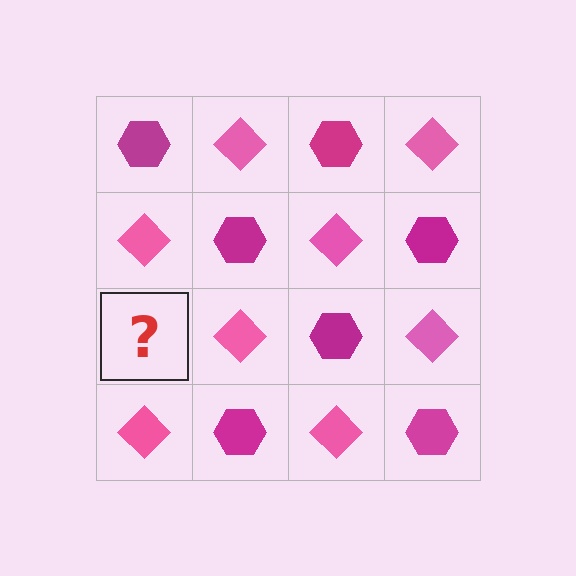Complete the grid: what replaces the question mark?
The question mark should be replaced with a magenta hexagon.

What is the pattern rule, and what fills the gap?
The rule is that it alternates magenta hexagon and pink diamond in a checkerboard pattern. The gap should be filled with a magenta hexagon.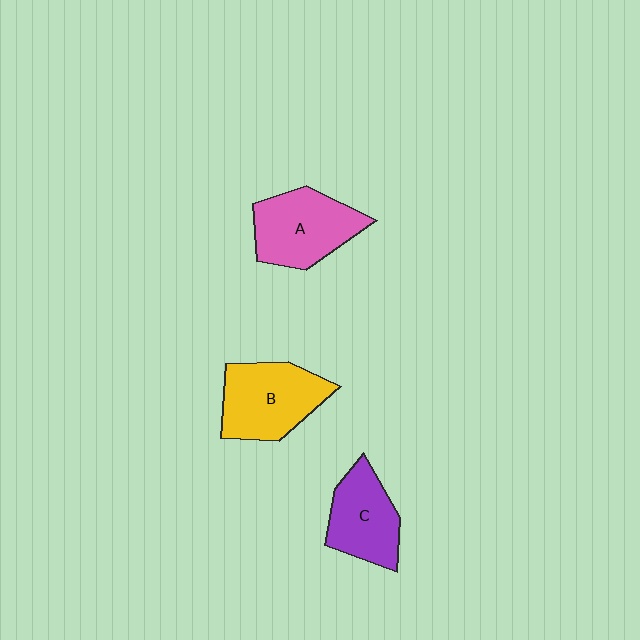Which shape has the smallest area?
Shape C (purple).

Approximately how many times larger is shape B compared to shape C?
Approximately 1.2 times.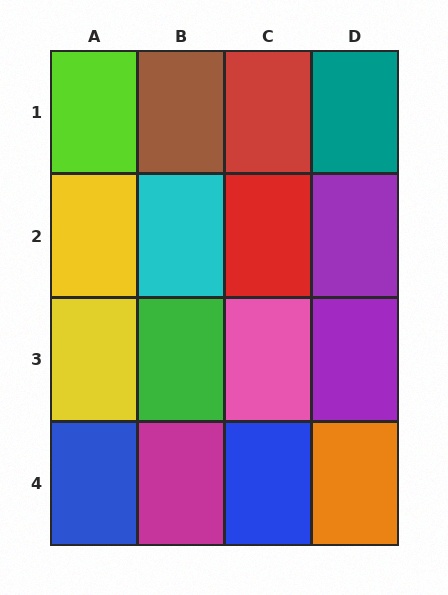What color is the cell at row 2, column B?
Cyan.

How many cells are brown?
1 cell is brown.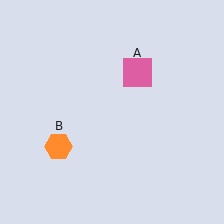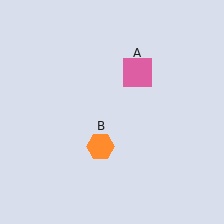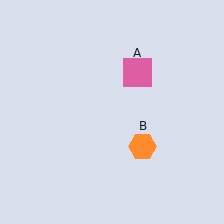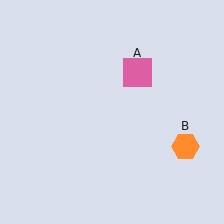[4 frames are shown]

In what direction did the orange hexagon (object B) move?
The orange hexagon (object B) moved right.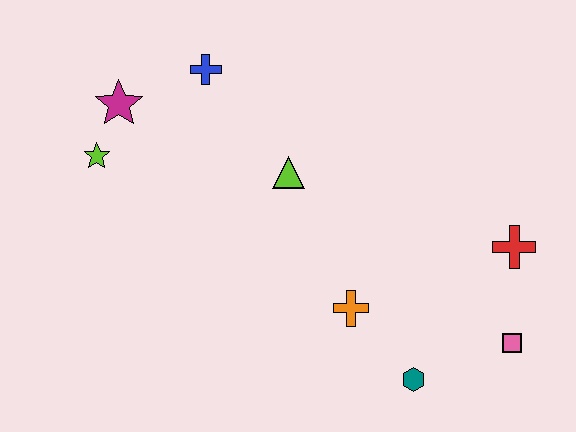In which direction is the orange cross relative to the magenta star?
The orange cross is to the right of the magenta star.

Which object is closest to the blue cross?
The magenta star is closest to the blue cross.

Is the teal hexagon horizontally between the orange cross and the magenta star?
No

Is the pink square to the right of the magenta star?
Yes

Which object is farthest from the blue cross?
The pink square is farthest from the blue cross.